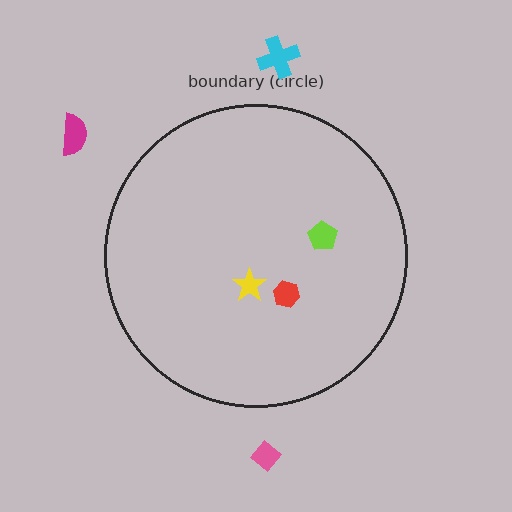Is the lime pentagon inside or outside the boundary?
Inside.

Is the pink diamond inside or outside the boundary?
Outside.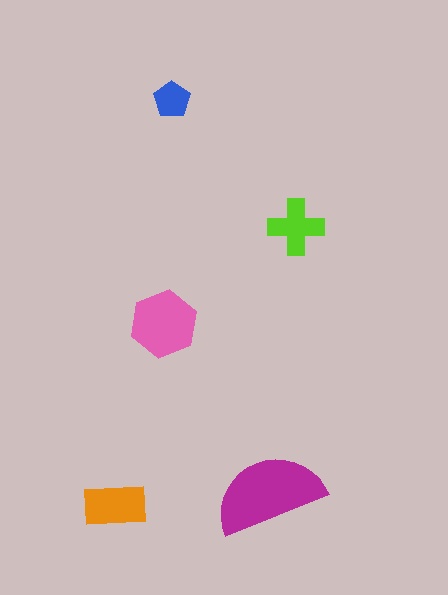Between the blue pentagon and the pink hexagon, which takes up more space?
The pink hexagon.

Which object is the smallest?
The blue pentagon.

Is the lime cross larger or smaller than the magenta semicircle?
Smaller.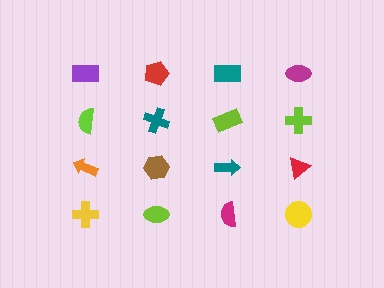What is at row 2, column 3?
A lime rectangle.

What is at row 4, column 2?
A lime ellipse.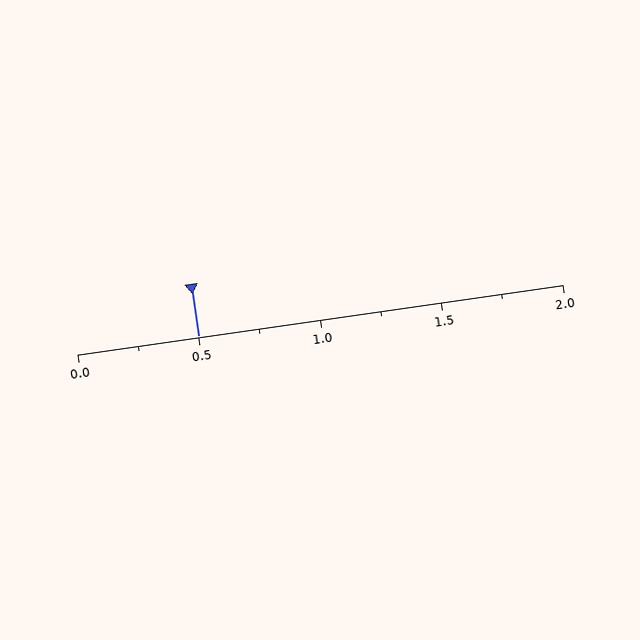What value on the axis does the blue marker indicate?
The marker indicates approximately 0.5.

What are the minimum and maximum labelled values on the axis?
The axis runs from 0.0 to 2.0.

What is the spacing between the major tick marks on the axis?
The major ticks are spaced 0.5 apart.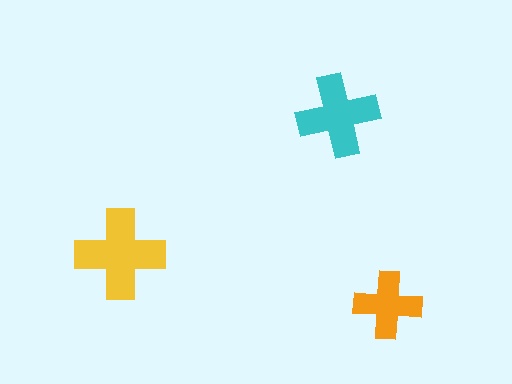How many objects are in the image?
There are 3 objects in the image.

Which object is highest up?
The cyan cross is topmost.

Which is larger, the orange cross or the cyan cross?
The cyan one.